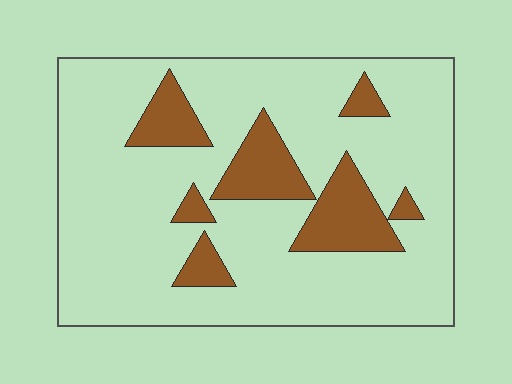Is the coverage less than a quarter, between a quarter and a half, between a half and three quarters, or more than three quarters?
Less than a quarter.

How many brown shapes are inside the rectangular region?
7.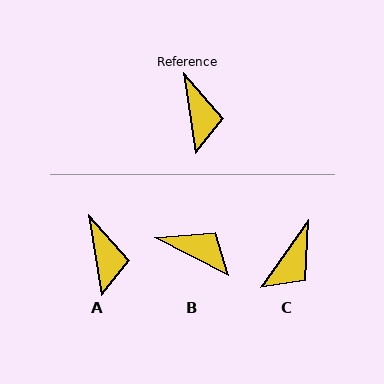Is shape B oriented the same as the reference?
No, it is off by about 54 degrees.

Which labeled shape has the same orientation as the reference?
A.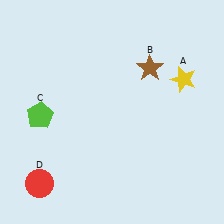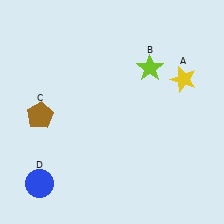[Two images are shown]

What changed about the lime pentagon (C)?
In Image 1, C is lime. In Image 2, it changed to brown.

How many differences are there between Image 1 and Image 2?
There are 3 differences between the two images.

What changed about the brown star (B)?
In Image 1, B is brown. In Image 2, it changed to lime.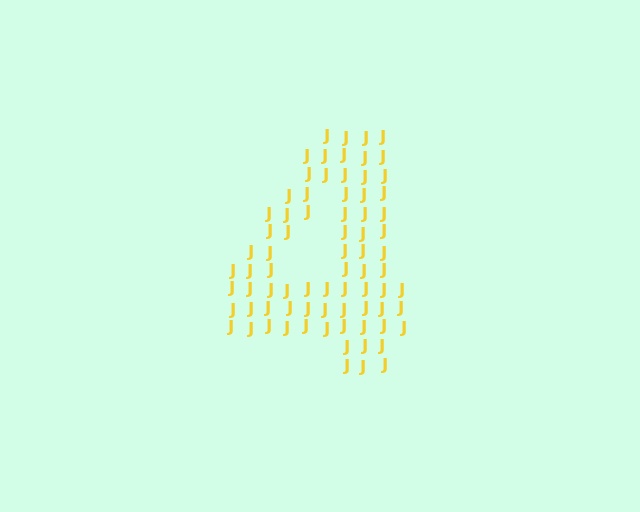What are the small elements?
The small elements are letter J's.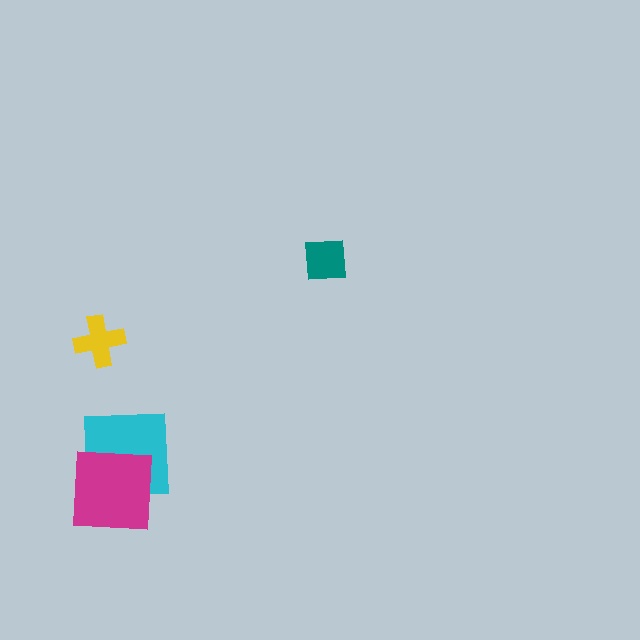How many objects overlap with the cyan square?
1 object overlaps with the cyan square.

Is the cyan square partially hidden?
Yes, it is partially covered by another shape.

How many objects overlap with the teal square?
0 objects overlap with the teal square.